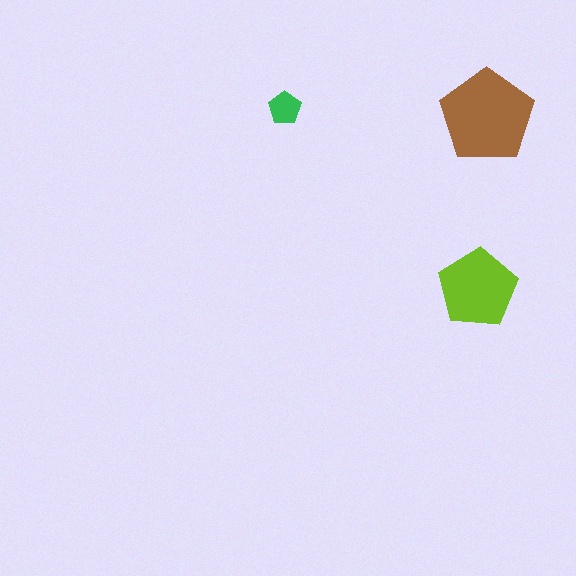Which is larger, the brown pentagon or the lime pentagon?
The brown one.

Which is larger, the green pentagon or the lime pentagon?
The lime one.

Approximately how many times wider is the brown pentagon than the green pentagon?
About 3 times wider.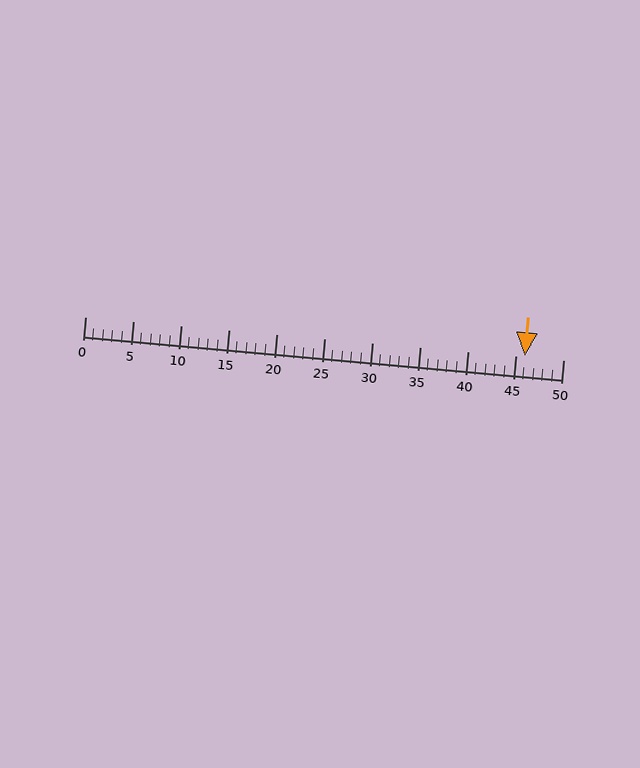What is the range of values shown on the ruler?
The ruler shows values from 0 to 50.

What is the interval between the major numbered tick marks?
The major tick marks are spaced 5 units apart.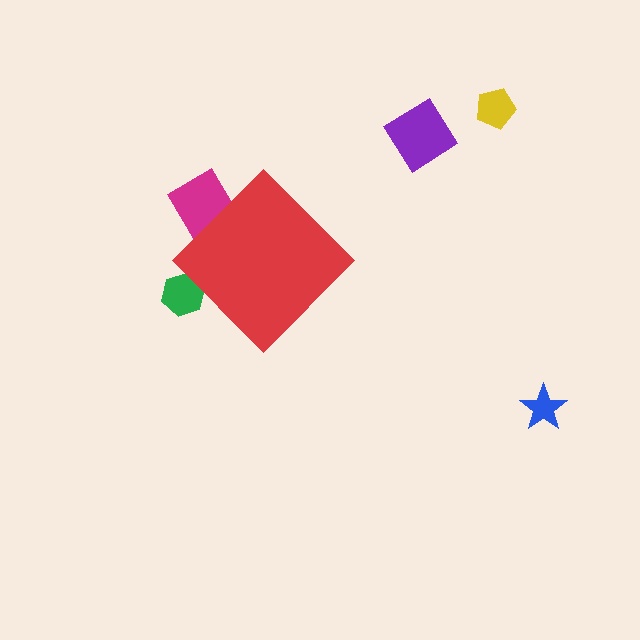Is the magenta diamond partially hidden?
Yes, the magenta diamond is partially hidden behind the red diamond.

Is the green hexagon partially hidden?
Yes, the green hexagon is partially hidden behind the red diamond.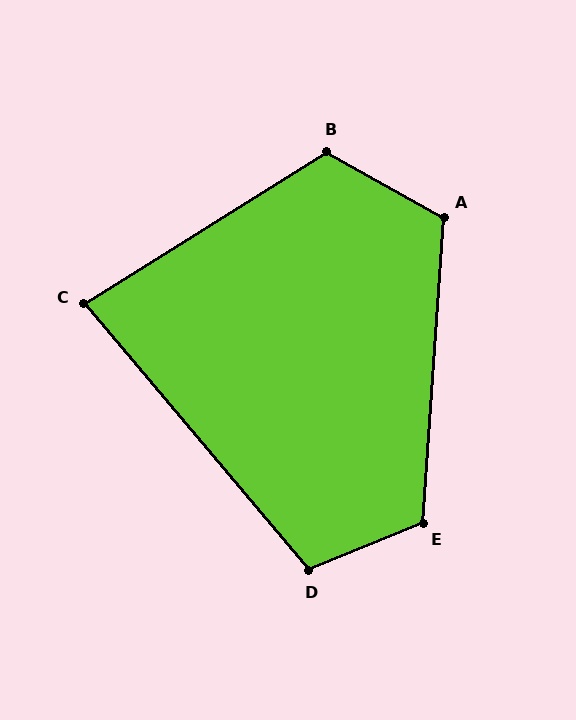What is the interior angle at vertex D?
Approximately 107 degrees (obtuse).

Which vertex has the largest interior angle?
B, at approximately 119 degrees.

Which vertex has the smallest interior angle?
C, at approximately 82 degrees.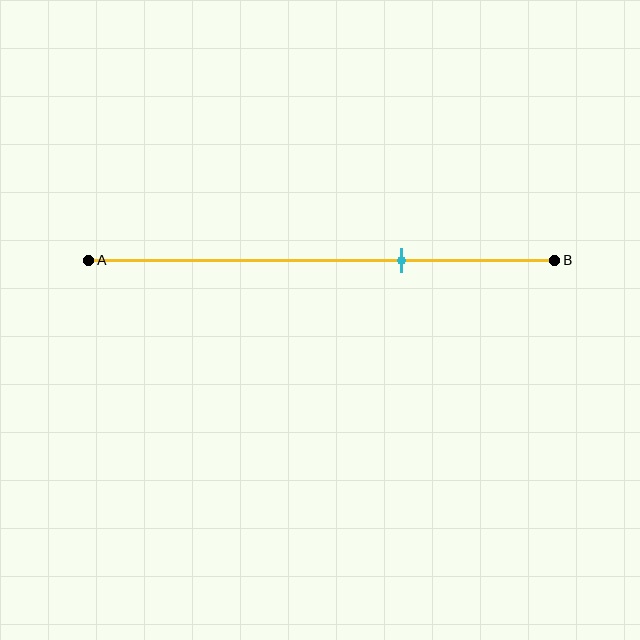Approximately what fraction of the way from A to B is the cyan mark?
The cyan mark is approximately 65% of the way from A to B.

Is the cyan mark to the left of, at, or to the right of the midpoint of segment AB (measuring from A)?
The cyan mark is to the right of the midpoint of segment AB.